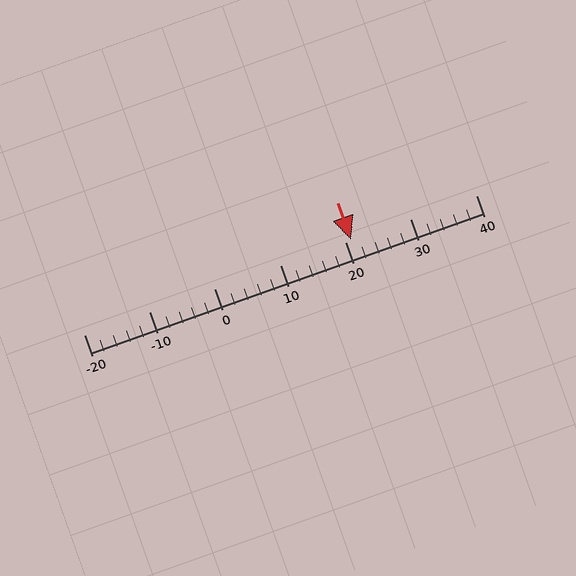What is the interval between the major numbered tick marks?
The major tick marks are spaced 10 units apart.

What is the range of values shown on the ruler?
The ruler shows values from -20 to 40.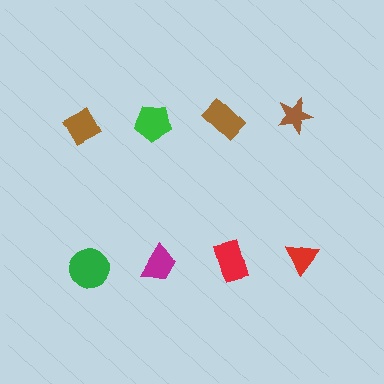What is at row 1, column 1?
A brown diamond.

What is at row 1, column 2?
A green pentagon.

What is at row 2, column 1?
A green circle.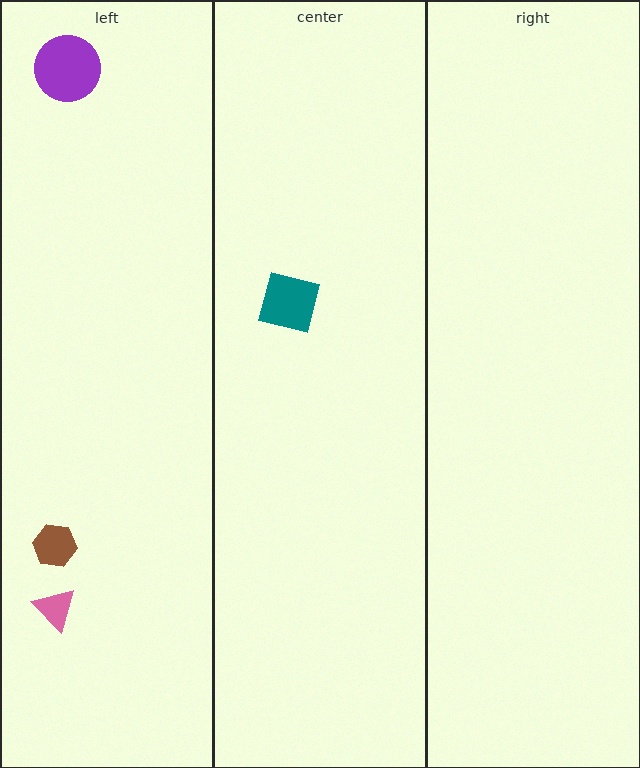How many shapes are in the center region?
1.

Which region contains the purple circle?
The left region.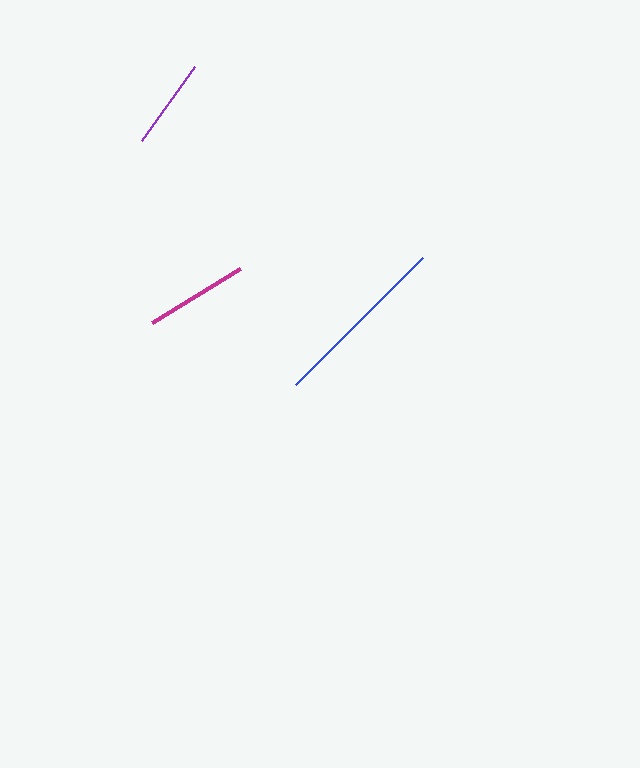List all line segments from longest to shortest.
From longest to shortest: blue, magenta, purple.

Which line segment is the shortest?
The purple line is the shortest at approximately 91 pixels.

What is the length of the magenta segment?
The magenta segment is approximately 103 pixels long.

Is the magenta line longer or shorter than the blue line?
The blue line is longer than the magenta line.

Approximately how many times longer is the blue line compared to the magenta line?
The blue line is approximately 1.7 times the length of the magenta line.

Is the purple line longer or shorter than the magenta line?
The magenta line is longer than the purple line.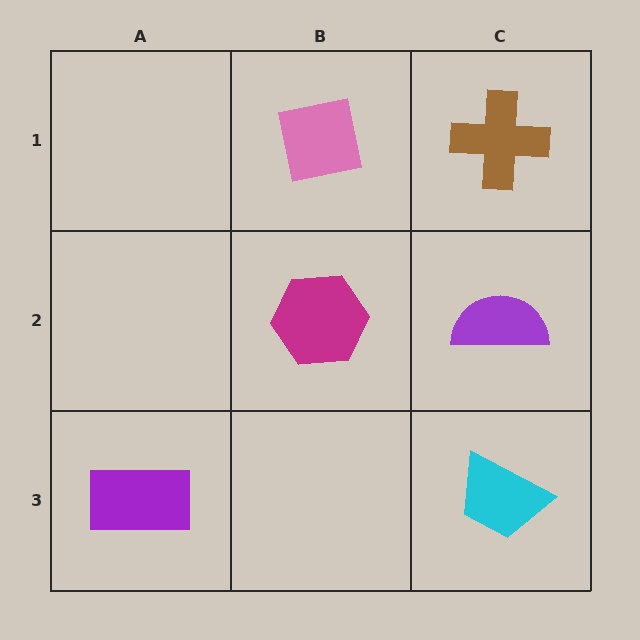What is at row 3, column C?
A cyan trapezoid.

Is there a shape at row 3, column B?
No, that cell is empty.